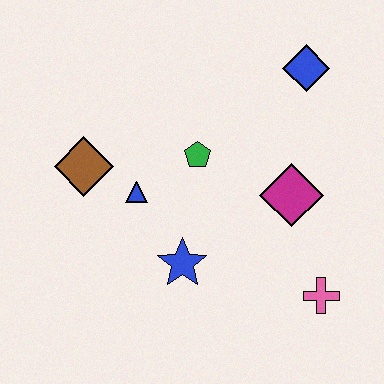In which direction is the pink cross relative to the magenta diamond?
The pink cross is below the magenta diamond.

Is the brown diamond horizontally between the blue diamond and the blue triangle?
No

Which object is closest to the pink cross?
The magenta diamond is closest to the pink cross.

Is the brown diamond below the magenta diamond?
No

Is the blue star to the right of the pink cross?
No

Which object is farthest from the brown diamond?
The pink cross is farthest from the brown diamond.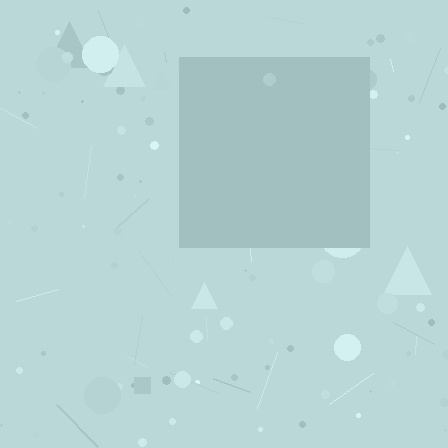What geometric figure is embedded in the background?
A square is embedded in the background.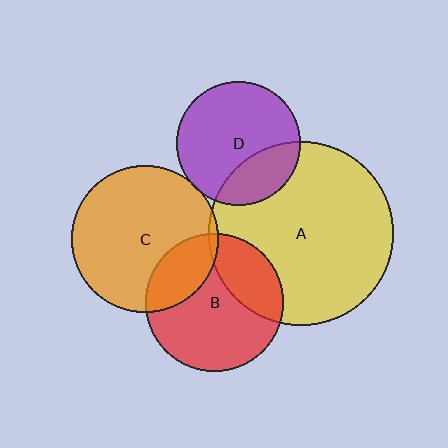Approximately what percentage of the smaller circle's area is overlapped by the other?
Approximately 5%.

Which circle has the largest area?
Circle A (yellow).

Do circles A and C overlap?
Yes.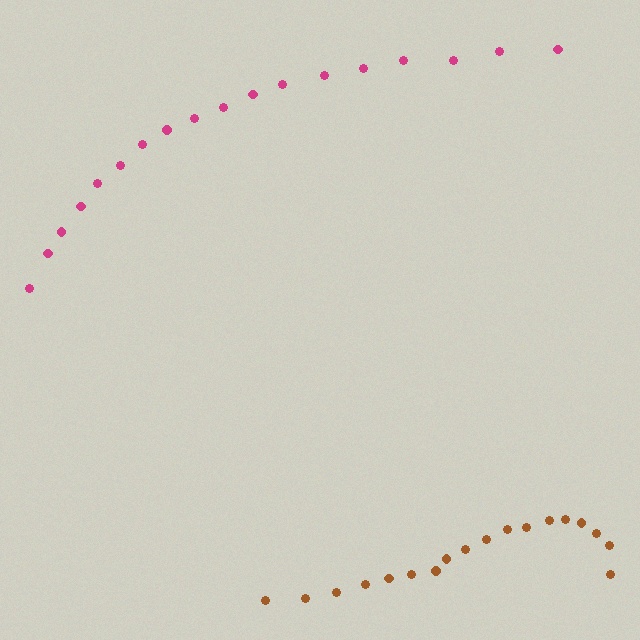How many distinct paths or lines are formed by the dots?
There are 2 distinct paths.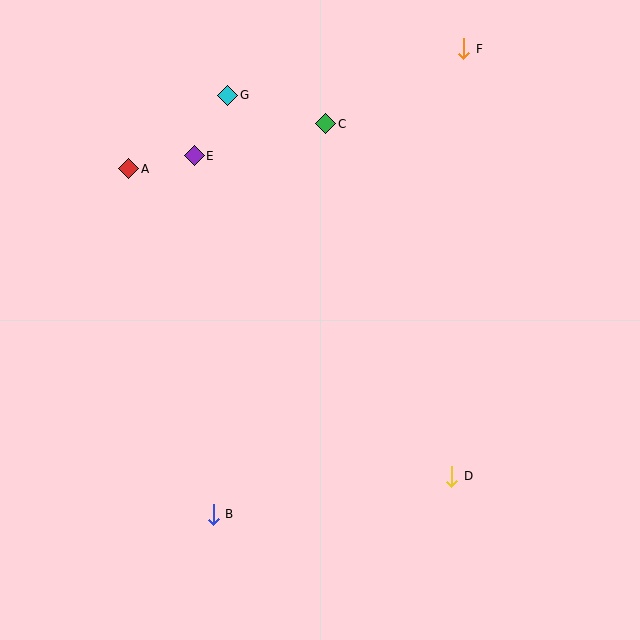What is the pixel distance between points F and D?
The distance between F and D is 428 pixels.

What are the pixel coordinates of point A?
Point A is at (129, 169).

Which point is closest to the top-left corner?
Point A is closest to the top-left corner.